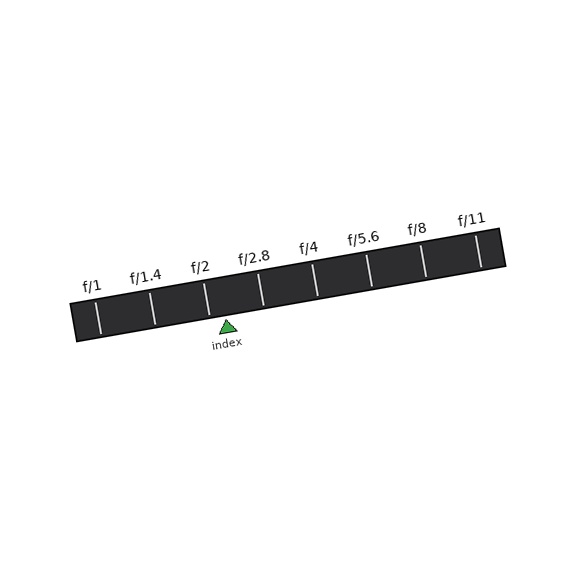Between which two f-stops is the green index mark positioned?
The index mark is between f/2 and f/2.8.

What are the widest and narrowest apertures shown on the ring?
The widest aperture shown is f/1 and the narrowest is f/11.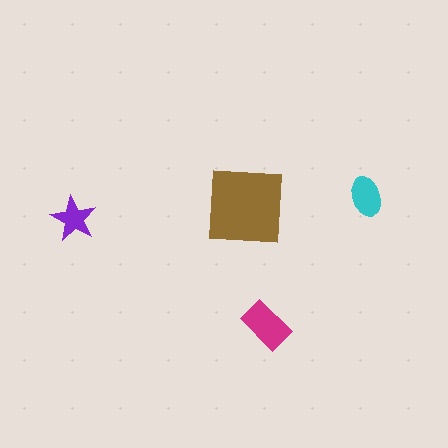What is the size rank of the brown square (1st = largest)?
1st.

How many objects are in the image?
There are 4 objects in the image.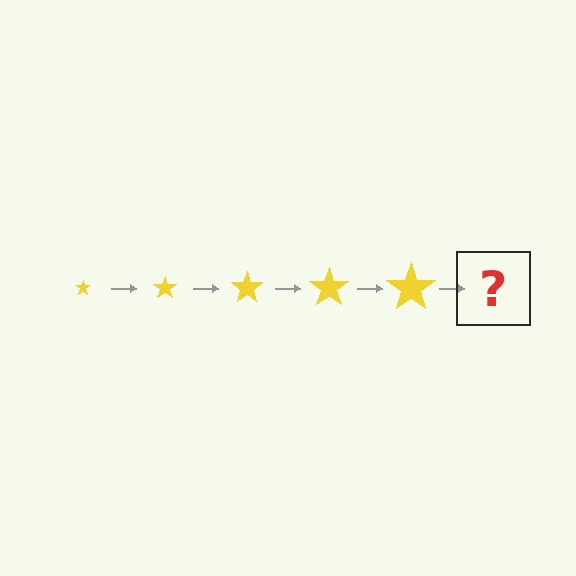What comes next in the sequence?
The next element should be a yellow star, larger than the previous one.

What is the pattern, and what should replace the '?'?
The pattern is that the star gets progressively larger each step. The '?' should be a yellow star, larger than the previous one.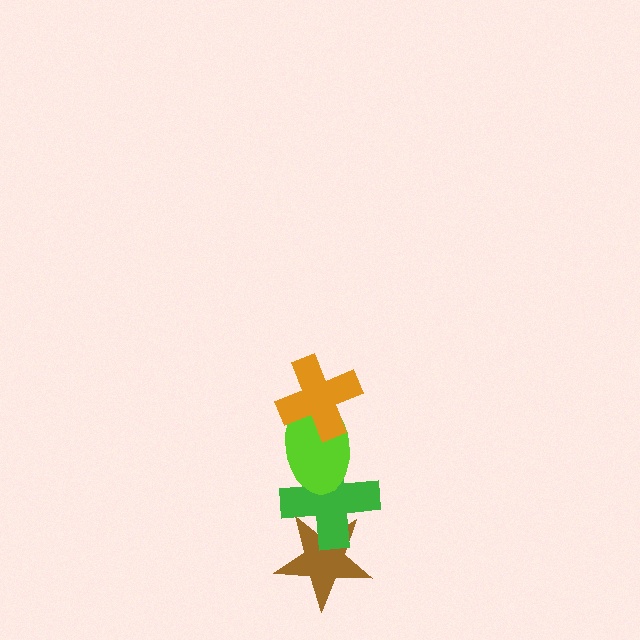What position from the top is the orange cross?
The orange cross is 1st from the top.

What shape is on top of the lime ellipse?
The orange cross is on top of the lime ellipse.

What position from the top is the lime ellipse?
The lime ellipse is 2nd from the top.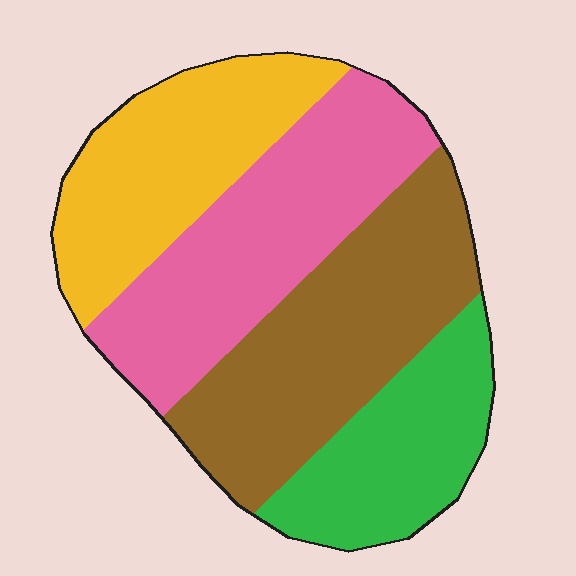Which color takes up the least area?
Green, at roughly 20%.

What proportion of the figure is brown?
Brown takes up about one third (1/3) of the figure.